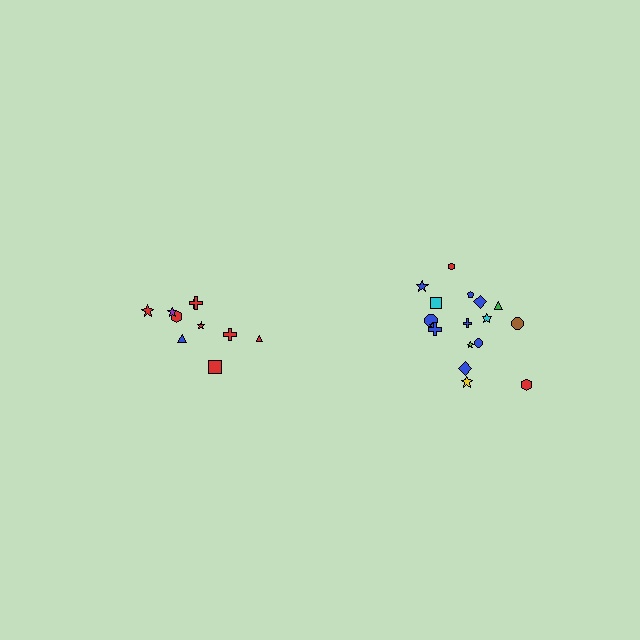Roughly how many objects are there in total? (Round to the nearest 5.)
Roughly 30 objects in total.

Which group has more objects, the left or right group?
The right group.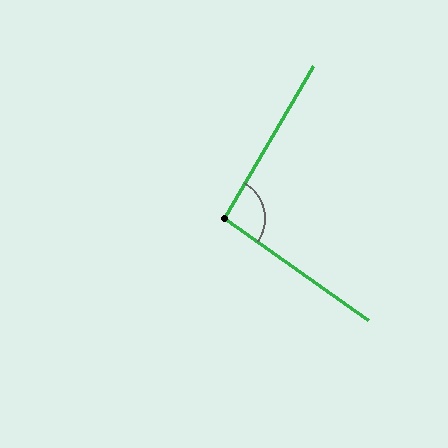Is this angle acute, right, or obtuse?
It is obtuse.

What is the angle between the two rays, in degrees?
Approximately 95 degrees.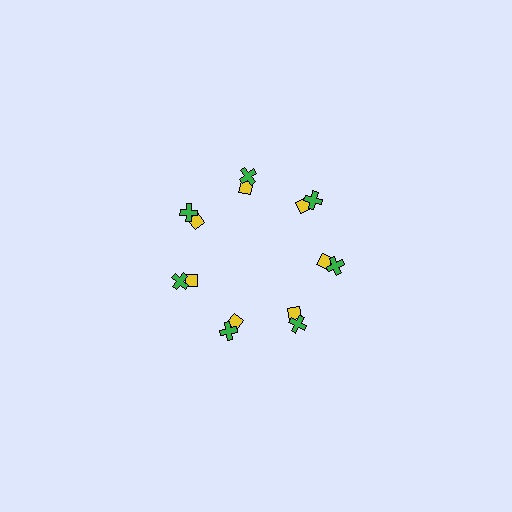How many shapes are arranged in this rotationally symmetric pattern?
There are 14 shapes, arranged in 7 groups of 2.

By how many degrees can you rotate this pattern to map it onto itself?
The pattern maps onto itself every 51 degrees of rotation.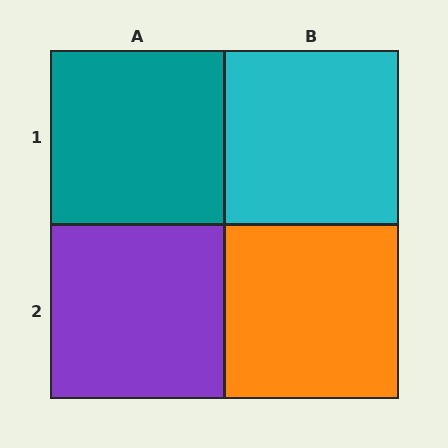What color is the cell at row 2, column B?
Orange.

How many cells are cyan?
1 cell is cyan.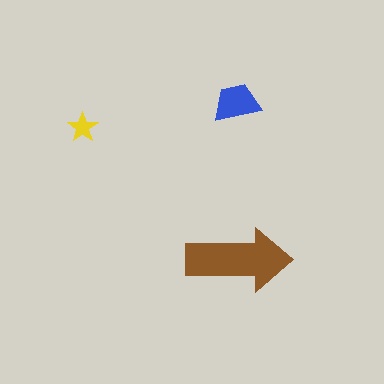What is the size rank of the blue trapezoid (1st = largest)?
2nd.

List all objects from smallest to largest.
The yellow star, the blue trapezoid, the brown arrow.